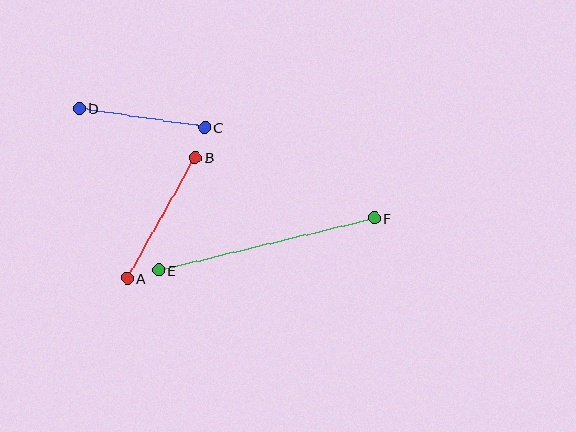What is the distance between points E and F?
The distance is approximately 221 pixels.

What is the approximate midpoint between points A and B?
The midpoint is at approximately (162, 218) pixels.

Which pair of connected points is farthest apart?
Points E and F are farthest apart.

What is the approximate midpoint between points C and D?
The midpoint is at approximately (142, 118) pixels.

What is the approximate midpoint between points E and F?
The midpoint is at approximately (267, 244) pixels.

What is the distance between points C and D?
The distance is approximately 127 pixels.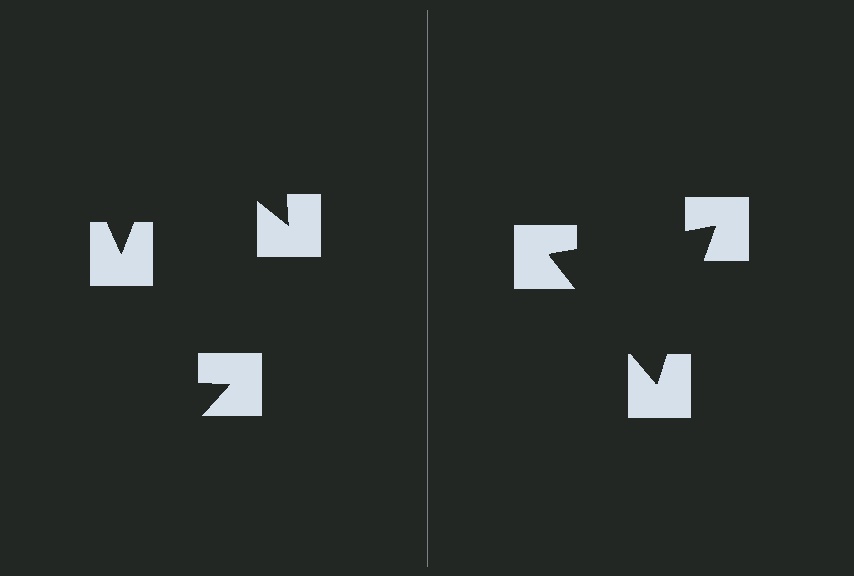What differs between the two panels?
The notched squares are positioned identically on both sides; only the wedge orientations differ. On the right they align to a triangle; on the left they are misaligned.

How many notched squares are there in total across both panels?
6 — 3 on each side.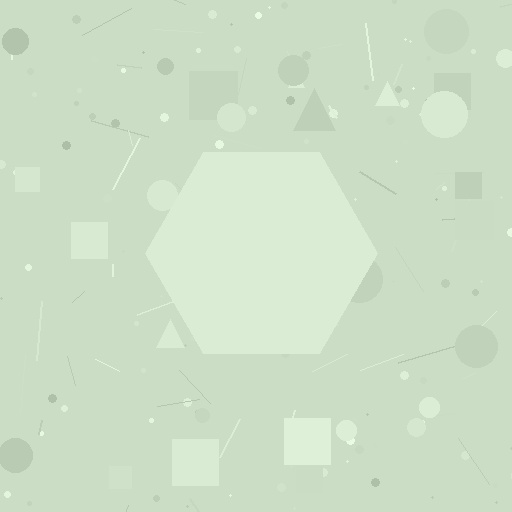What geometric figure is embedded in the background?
A hexagon is embedded in the background.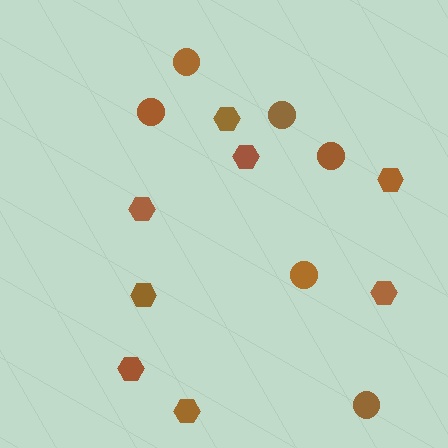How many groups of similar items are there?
There are 2 groups: one group of circles (6) and one group of hexagons (8).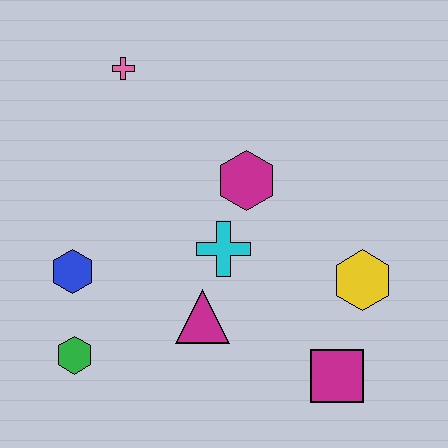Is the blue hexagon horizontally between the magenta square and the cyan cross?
No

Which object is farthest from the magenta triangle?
The pink cross is farthest from the magenta triangle.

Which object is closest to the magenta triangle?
The cyan cross is closest to the magenta triangle.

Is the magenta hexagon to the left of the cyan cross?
No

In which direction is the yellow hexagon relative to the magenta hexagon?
The yellow hexagon is to the right of the magenta hexagon.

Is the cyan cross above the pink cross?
No